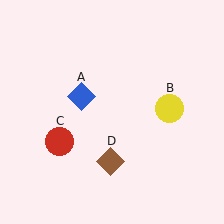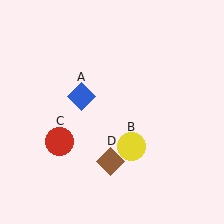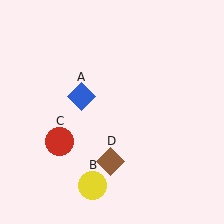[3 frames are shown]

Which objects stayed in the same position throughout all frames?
Blue diamond (object A) and red circle (object C) and brown diamond (object D) remained stationary.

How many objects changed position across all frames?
1 object changed position: yellow circle (object B).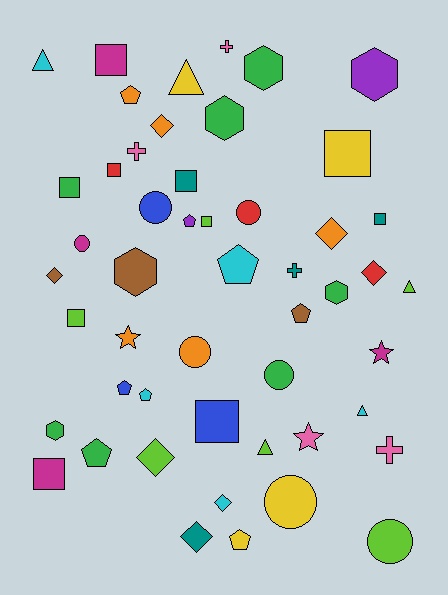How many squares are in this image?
There are 10 squares.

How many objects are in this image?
There are 50 objects.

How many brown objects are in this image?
There are 3 brown objects.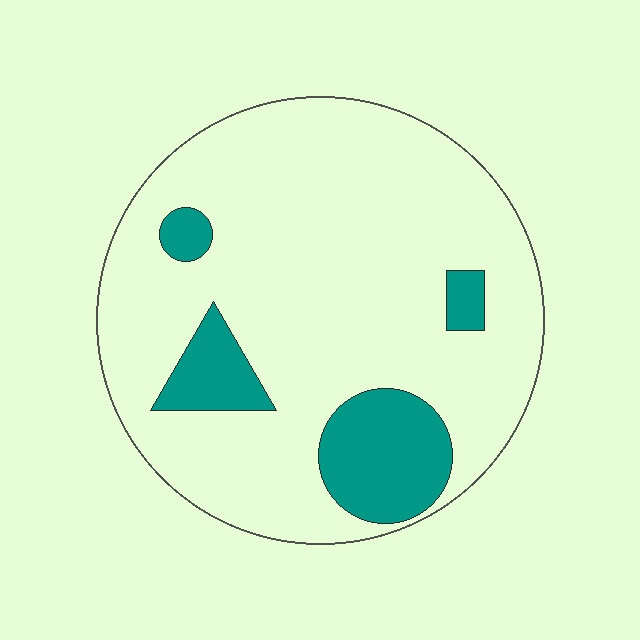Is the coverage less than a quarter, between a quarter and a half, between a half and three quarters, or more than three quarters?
Less than a quarter.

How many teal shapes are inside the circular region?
4.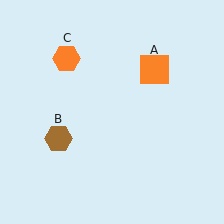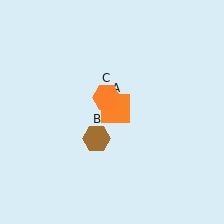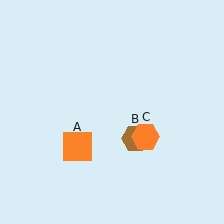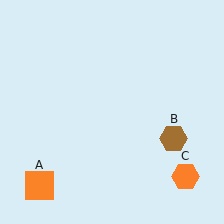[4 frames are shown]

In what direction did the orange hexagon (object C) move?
The orange hexagon (object C) moved down and to the right.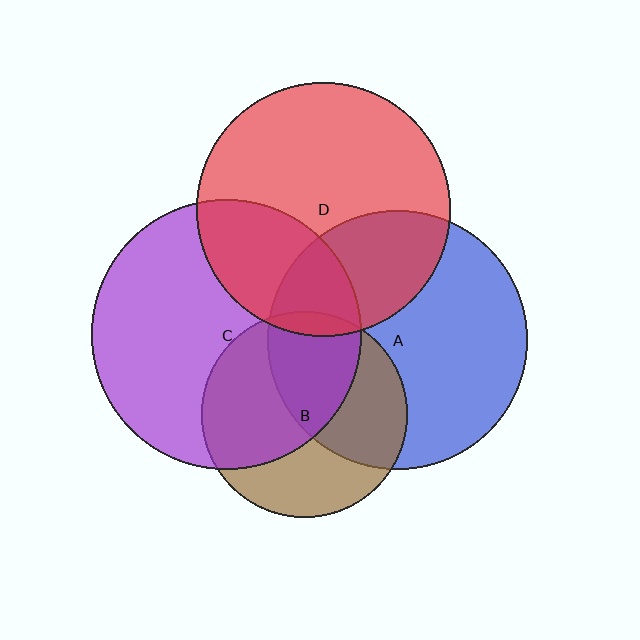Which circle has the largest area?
Circle C (purple).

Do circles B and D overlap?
Yes.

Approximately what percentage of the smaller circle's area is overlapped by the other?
Approximately 5%.